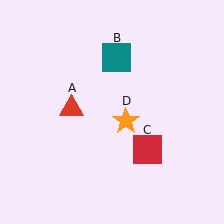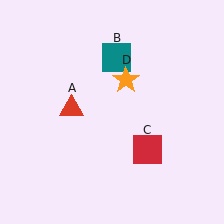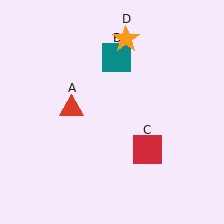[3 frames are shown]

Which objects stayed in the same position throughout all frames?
Red triangle (object A) and teal square (object B) and red square (object C) remained stationary.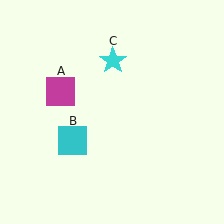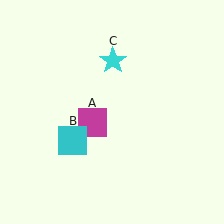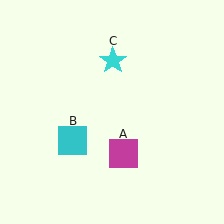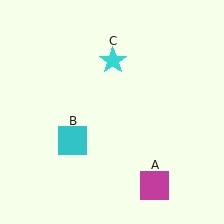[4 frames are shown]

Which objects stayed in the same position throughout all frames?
Cyan square (object B) and cyan star (object C) remained stationary.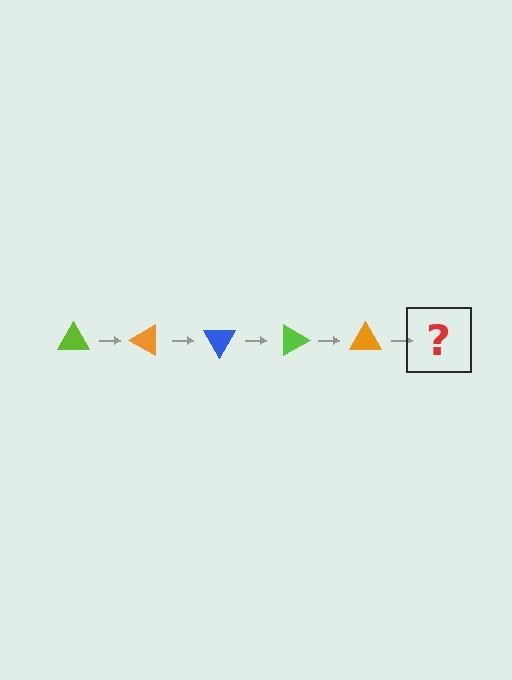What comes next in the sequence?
The next element should be a blue triangle, rotated 150 degrees from the start.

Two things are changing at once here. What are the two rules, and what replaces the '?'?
The two rules are that it rotates 30 degrees each step and the color cycles through lime, orange, and blue. The '?' should be a blue triangle, rotated 150 degrees from the start.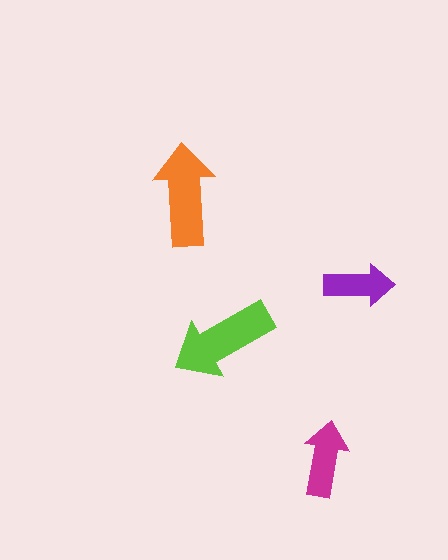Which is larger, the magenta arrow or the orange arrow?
The orange one.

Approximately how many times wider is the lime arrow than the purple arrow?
About 1.5 times wider.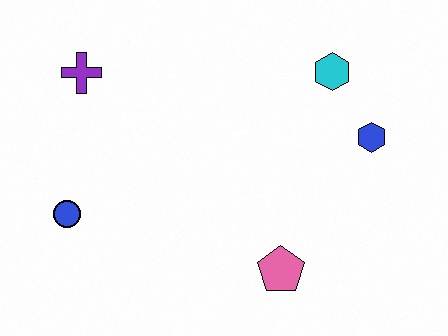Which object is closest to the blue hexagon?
The cyan hexagon is closest to the blue hexagon.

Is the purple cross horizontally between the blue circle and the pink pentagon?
Yes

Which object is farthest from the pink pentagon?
The purple cross is farthest from the pink pentagon.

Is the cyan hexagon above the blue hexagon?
Yes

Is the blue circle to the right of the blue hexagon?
No